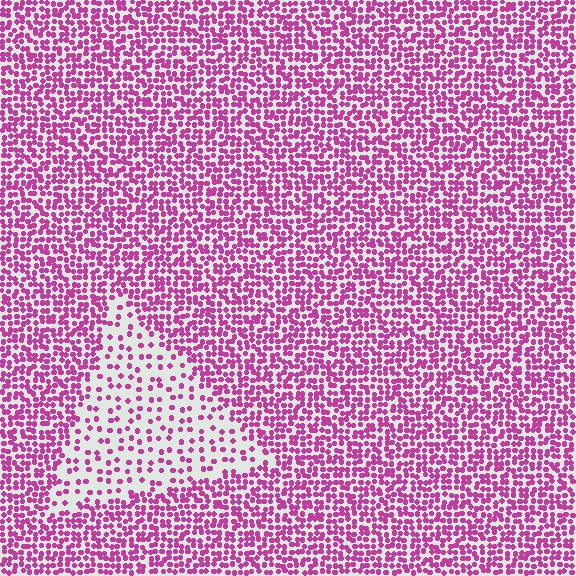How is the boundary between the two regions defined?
The boundary is defined by a change in element density (approximately 2.6x ratio). All elements are the same color, size, and shape.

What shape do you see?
I see a triangle.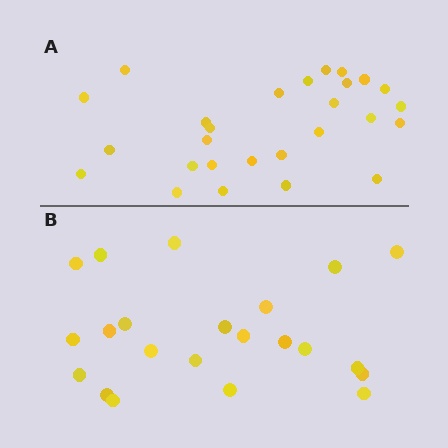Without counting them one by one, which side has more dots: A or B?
Region A (the top region) has more dots.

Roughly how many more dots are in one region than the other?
Region A has about 5 more dots than region B.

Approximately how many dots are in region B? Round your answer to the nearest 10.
About 20 dots. (The exact count is 22, which rounds to 20.)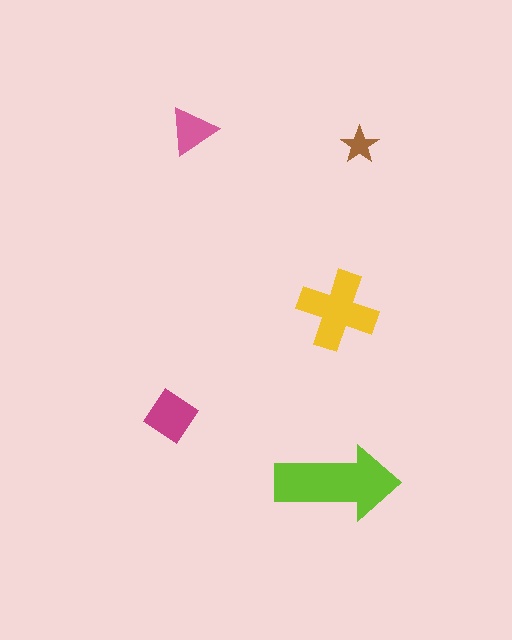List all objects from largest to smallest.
The lime arrow, the yellow cross, the magenta diamond, the pink triangle, the brown star.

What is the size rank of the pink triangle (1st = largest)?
4th.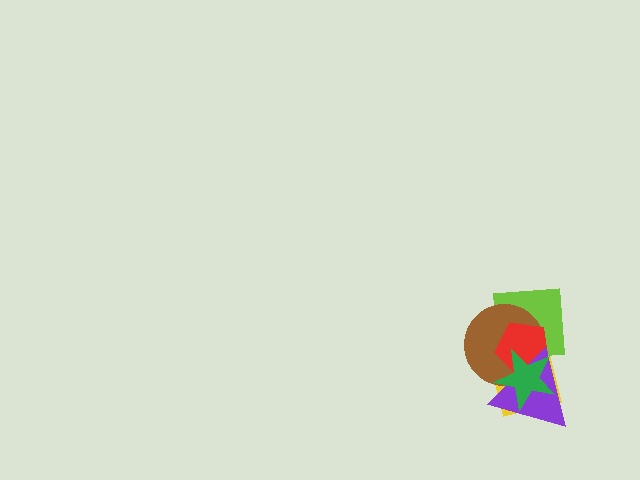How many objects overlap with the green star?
5 objects overlap with the green star.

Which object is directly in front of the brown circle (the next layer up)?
The red pentagon is directly in front of the brown circle.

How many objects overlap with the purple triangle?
5 objects overlap with the purple triangle.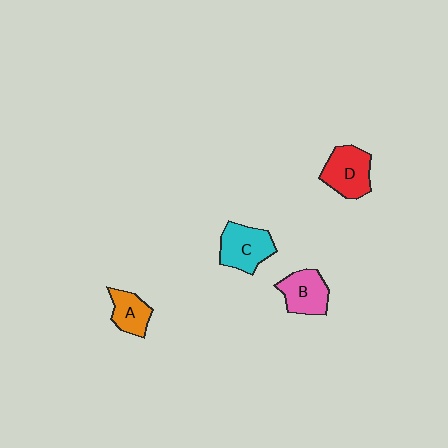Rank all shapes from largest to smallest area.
From largest to smallest: C (cyan), D (red), B (pink), A (orange).